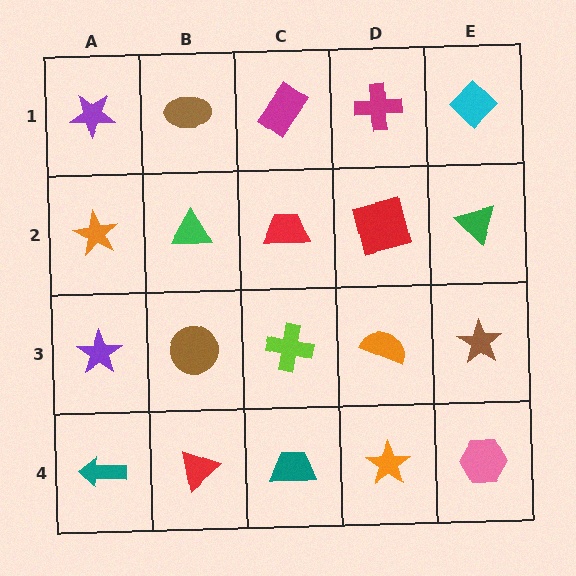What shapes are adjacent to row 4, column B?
A brown circle (row 3, column B), a teal arrow (row 4, column A), a teal trapezoid (row 4, column C).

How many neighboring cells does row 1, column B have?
3.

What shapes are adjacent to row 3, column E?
A green triangle (row 2, column E), a pink hexagon (row 4, column E), an orange semicircle (row 3, column D).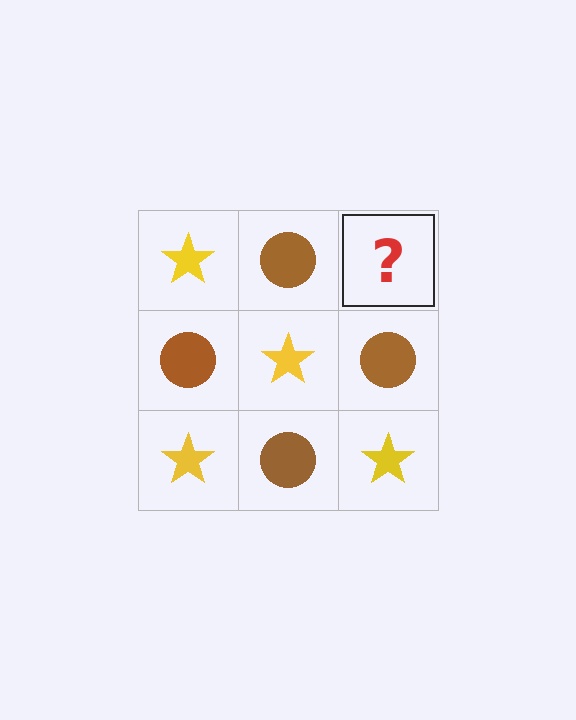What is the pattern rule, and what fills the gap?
The rule is that it alternates yellow star and brown circle in a checkerboard pattern. The gap should be filled with a yellow star.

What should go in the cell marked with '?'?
The missing cell should contain a yellow star.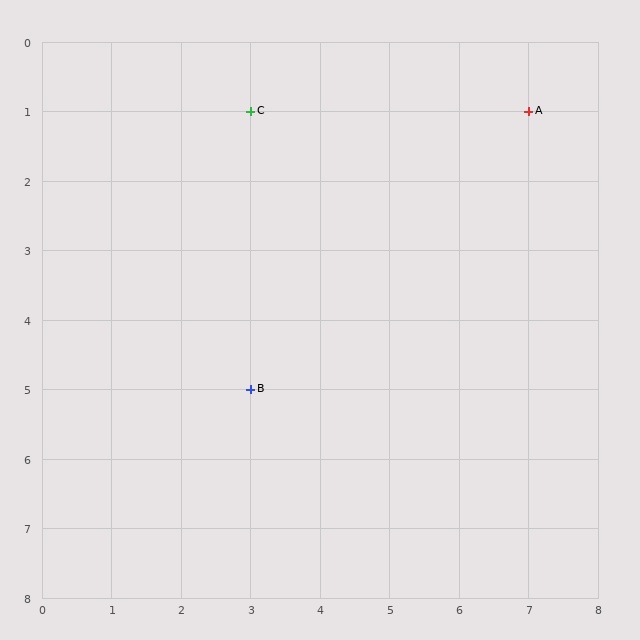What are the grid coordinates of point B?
Point B is at grid coordinates (3, 5).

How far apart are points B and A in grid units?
Points B and A are 4 columns and 4 rows apart (about 5.7 grid units diagonally).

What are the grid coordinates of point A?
Point A is at grid coordinates (7, 1).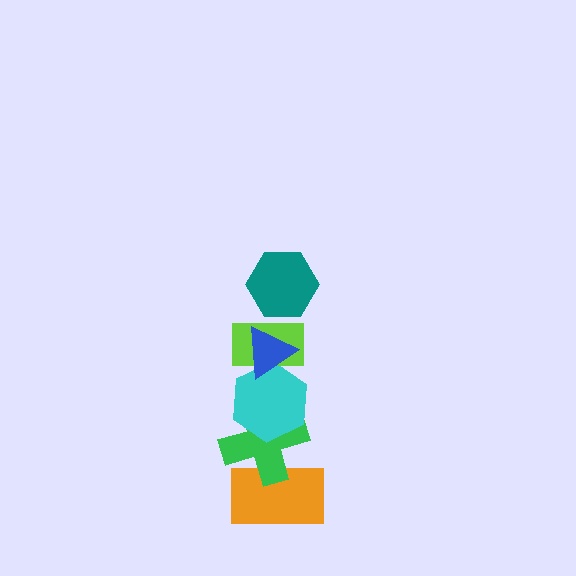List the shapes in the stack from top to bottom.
From top to bottom: the teal hexagon, the blue triangle, the lime rectangle, the cyan hexagon, the green cross, the orange rectangle.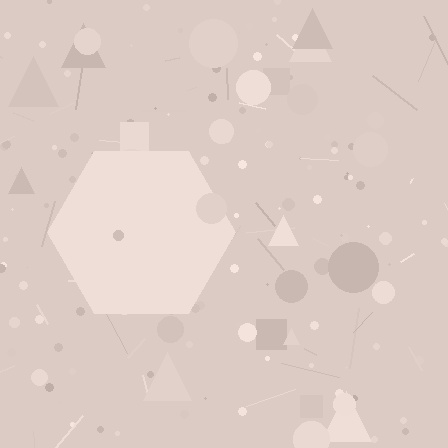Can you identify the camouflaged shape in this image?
The camouflaged shape is a hexagon.